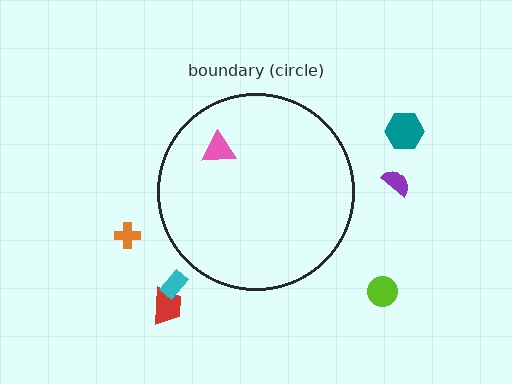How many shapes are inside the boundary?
1 inside, 6 outside.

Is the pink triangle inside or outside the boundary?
Inside.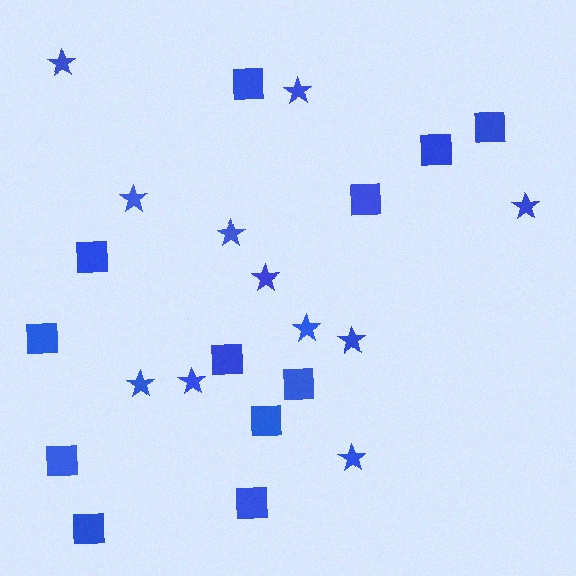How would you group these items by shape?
There are 2 groups: one group of stars (11) and one group of squares (12).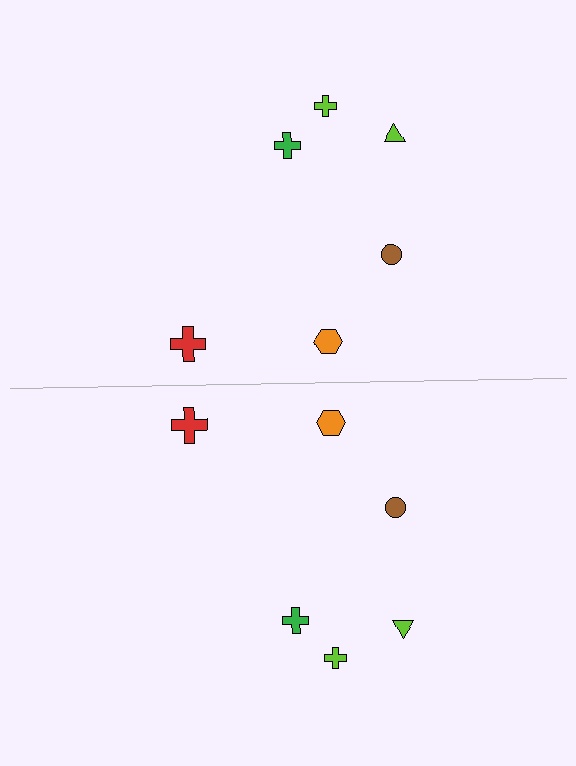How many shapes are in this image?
There are 12 shapes in this image.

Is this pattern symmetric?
Yes, this pattern has bilateral (reflection) symmetry.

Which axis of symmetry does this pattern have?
The pattern has a horizontal axis of symmetry running through the center of the image.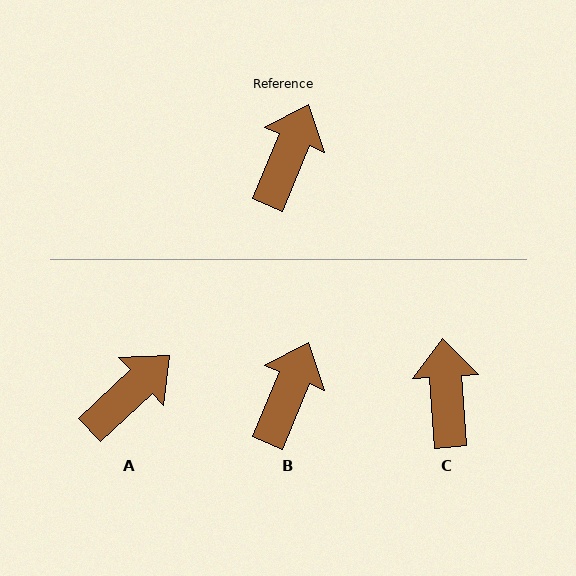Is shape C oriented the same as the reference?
No, it is off by about 26 degrees.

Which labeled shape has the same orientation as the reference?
B.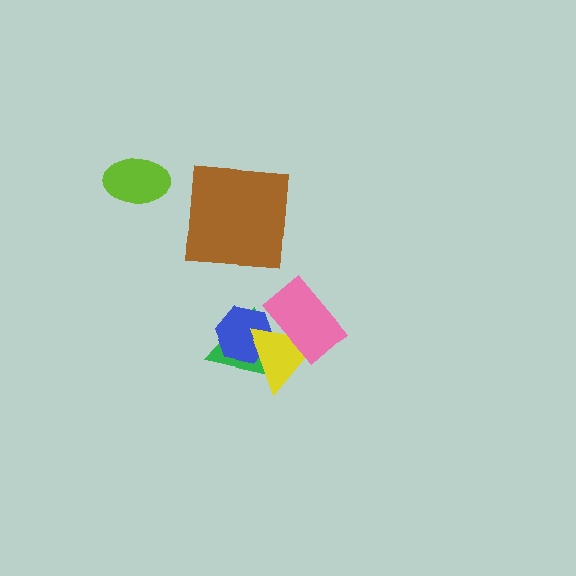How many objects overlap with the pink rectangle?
2 objects overlap with the pink rectangle.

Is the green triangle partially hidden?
Yes, it is partially covered by another shape.